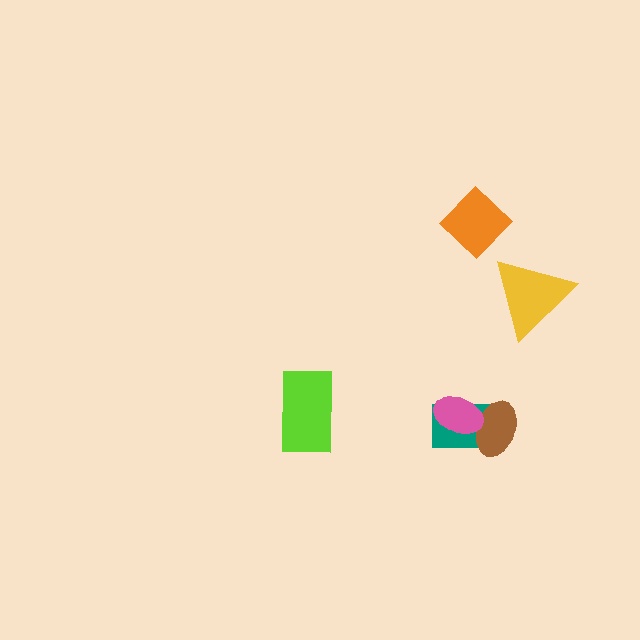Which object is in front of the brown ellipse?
The pink ellipse is in front of the brown ellipse.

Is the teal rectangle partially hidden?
Yes, it is partially covered by another shape.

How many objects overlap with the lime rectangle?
0 objects overlap with the lime rectangle.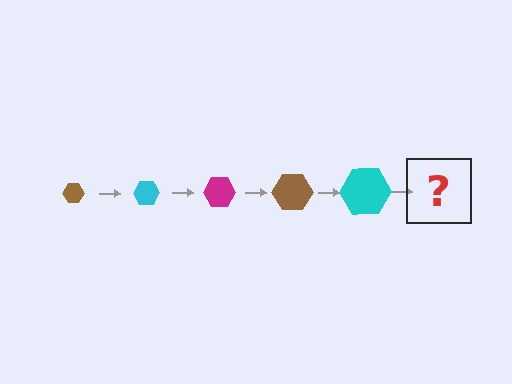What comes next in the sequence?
The next element should be a magenta hexagon, larger than the previous one.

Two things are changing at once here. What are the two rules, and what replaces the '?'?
The two rules are that the hexagon grows larger each step and the color cycles through brown, cyan, and magenta. The '?' should be a magenta hexagon, larger than the previous one.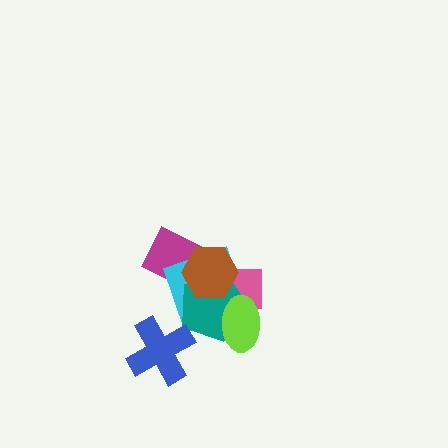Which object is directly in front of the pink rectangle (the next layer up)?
The teal pentagon is directly in front of the pink rectangle.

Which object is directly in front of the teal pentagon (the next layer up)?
The lime ellipse is directly in front of the teal pentagon.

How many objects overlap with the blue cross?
0 objects overlap with the blue cross.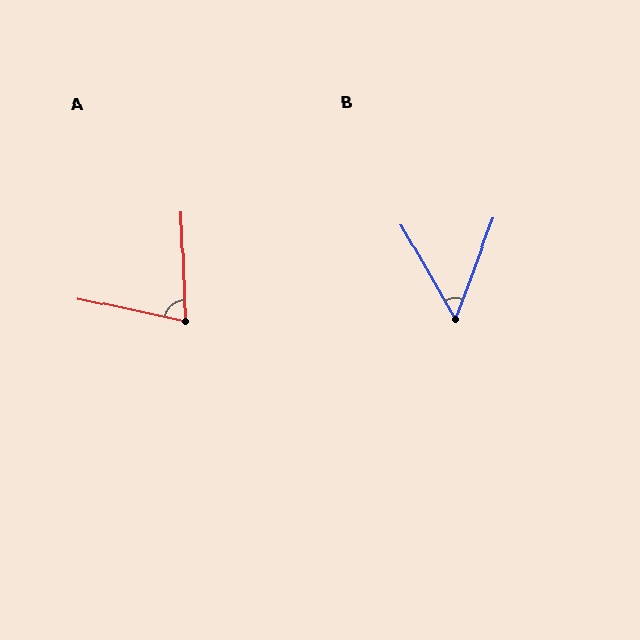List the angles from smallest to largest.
B (50°), A (76°).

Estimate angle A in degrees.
Approximately 76 degrees.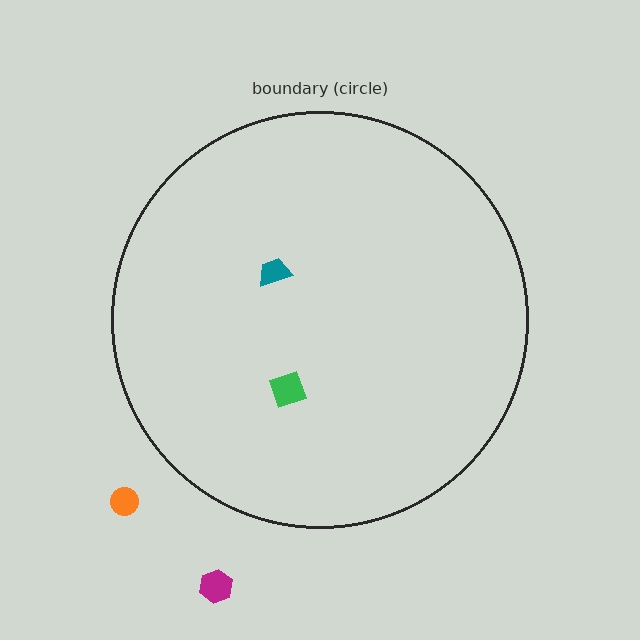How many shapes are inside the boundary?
2 inside, 2 outside.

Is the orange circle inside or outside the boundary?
Outside.